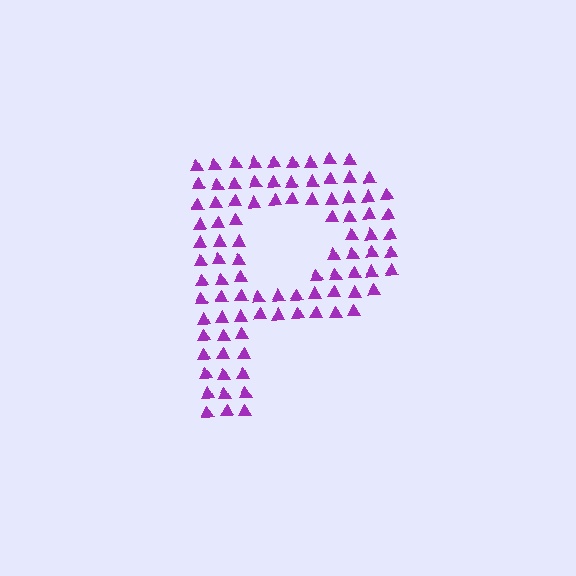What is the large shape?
The large shape is the letter P.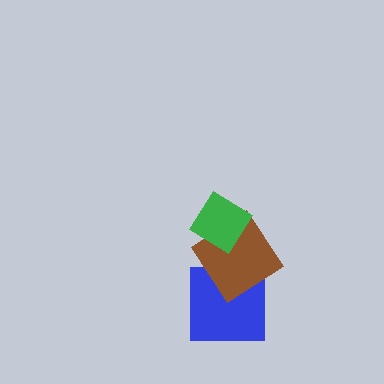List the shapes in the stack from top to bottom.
From top to bottom: the green diamond, the brown diamond, the blue square.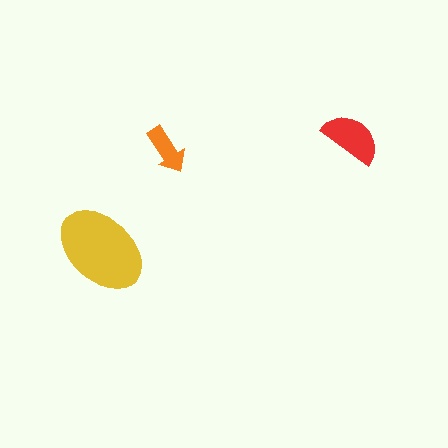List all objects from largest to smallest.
The yellow ellipse, the red semicircle, the orange arrow.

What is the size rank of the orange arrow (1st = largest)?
3rd.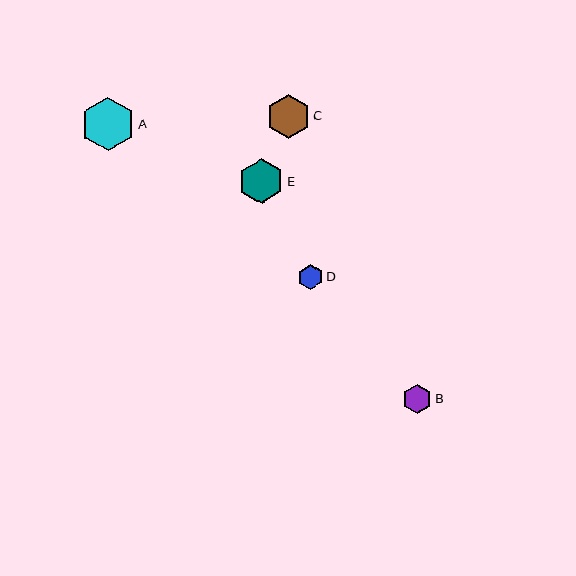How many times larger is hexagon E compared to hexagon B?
Hexagon E is approximately 1.5 times the size of hexagon B.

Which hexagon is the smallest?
Hexagon D is the smallest with a size of approximately 25 pixels.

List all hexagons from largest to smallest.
From largest to smallest: A, E, C, B, D.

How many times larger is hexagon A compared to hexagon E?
Hexagon A is approximately 1.2 times the size of hexagon E.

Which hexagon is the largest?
Hexagon A is the largest with a size of approximately 54 pixels.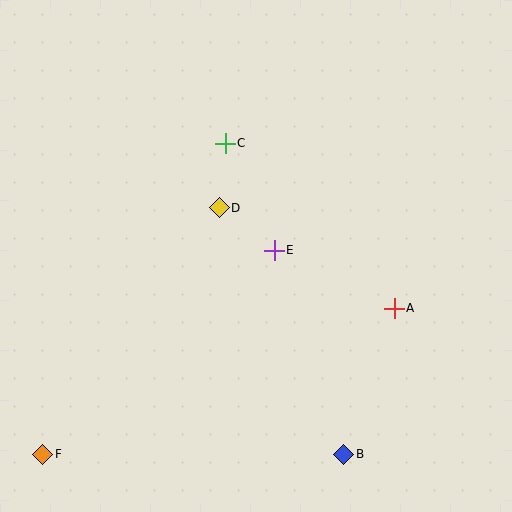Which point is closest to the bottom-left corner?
Point F is closest to the bottom-left corner.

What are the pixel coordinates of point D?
Point D is at (219, 208).